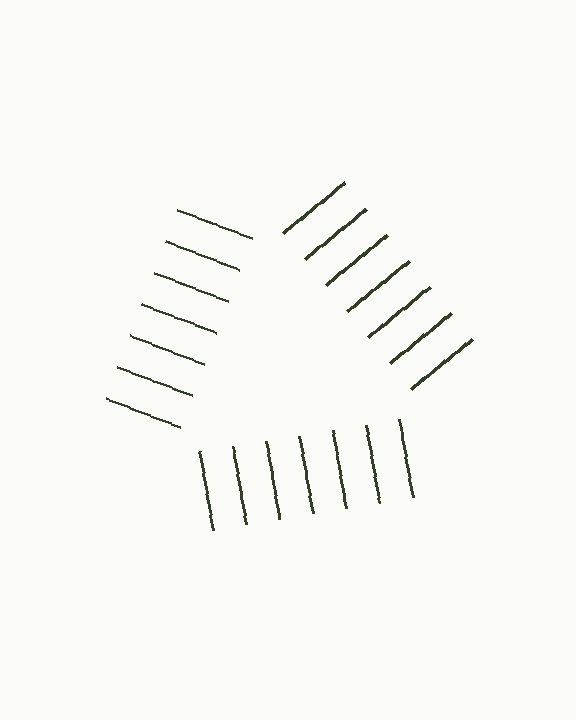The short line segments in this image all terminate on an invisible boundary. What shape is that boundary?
An illusory triangle — the line segments terminate on its edges but no continuous stroke is drawn.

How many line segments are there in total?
21 — 7 along each of the 3 edges.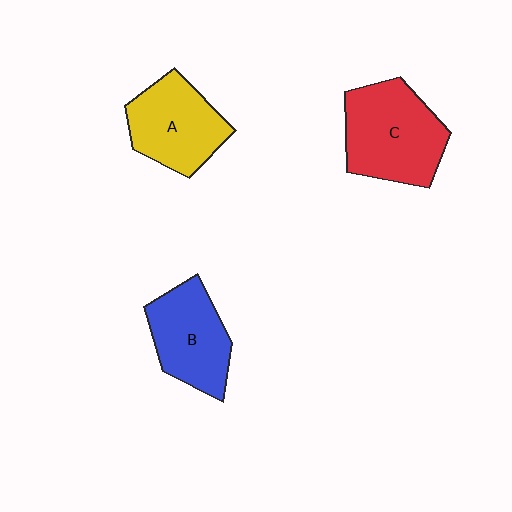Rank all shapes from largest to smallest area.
From largest to smallest: C (red), A (yellow), B (blue).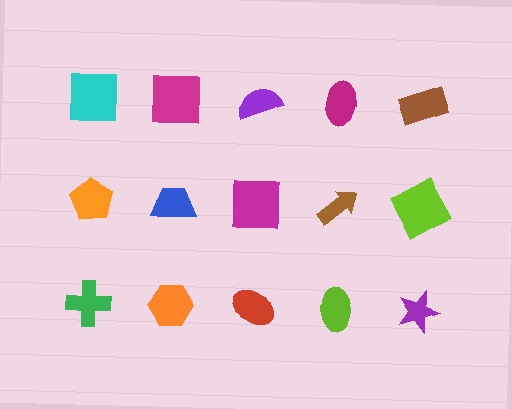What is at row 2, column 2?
A blue trapezoid.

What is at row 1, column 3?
A purple semicircle.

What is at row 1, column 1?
A cyan square.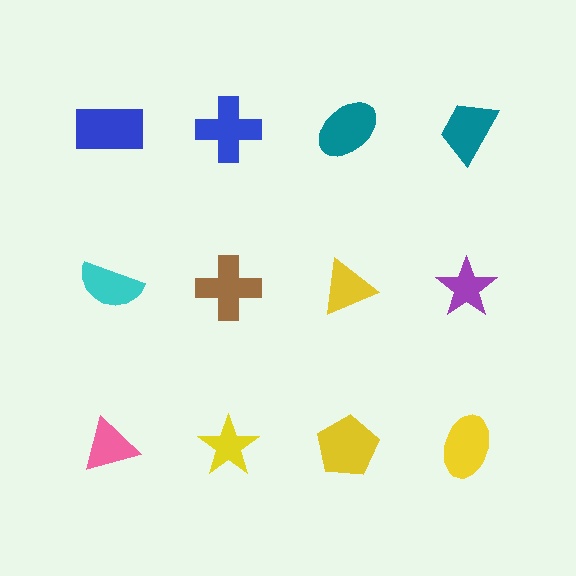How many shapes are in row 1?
4 shapes.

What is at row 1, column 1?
A blue rectangle.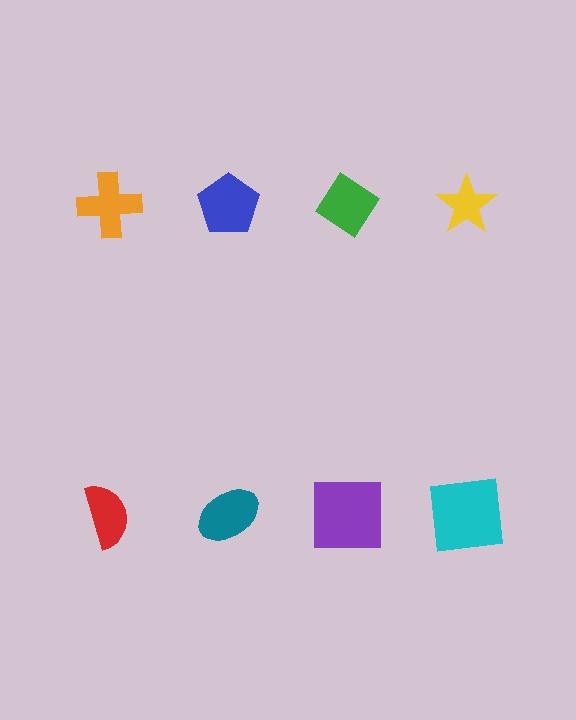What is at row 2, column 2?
A teal ellipse.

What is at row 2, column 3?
A purple square.